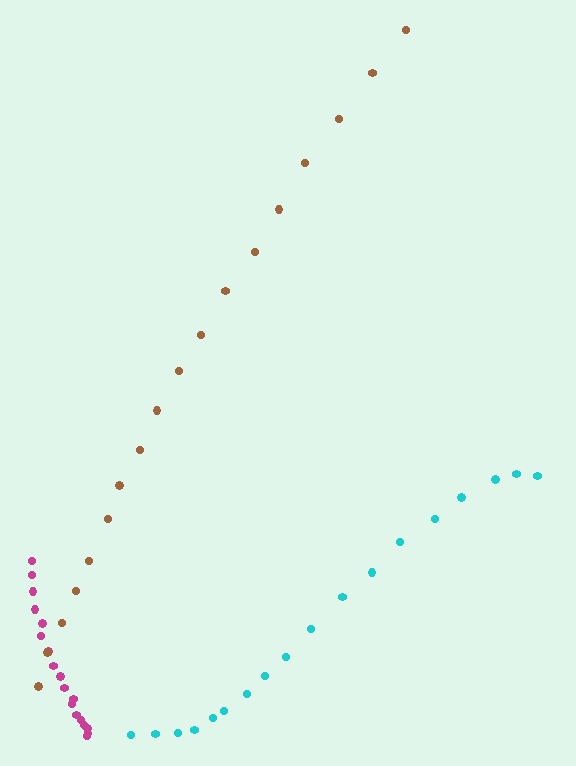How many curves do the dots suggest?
There are 3 distinct paths.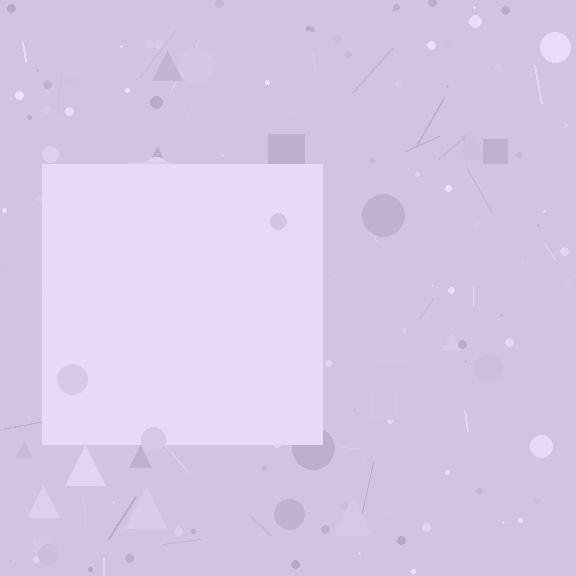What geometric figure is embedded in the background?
A square is embedded in the background.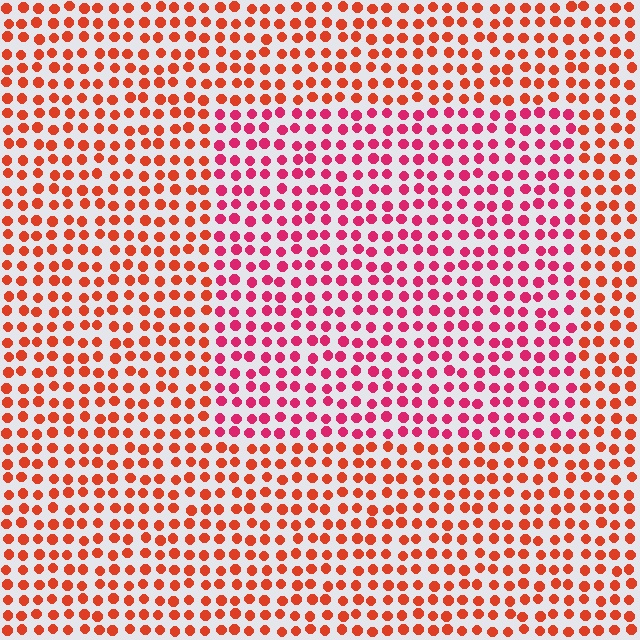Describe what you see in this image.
The image is filled with small red elements in a uniform arrangement. A rectangle-shaped region is visible where the elements are tinted to a slightly different hue, forming a subtle color boundary.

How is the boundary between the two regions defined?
The boundary is defined purely by a slight shift in hue (about 32 degrees). Spacing, size, and orientation are identical on both sides.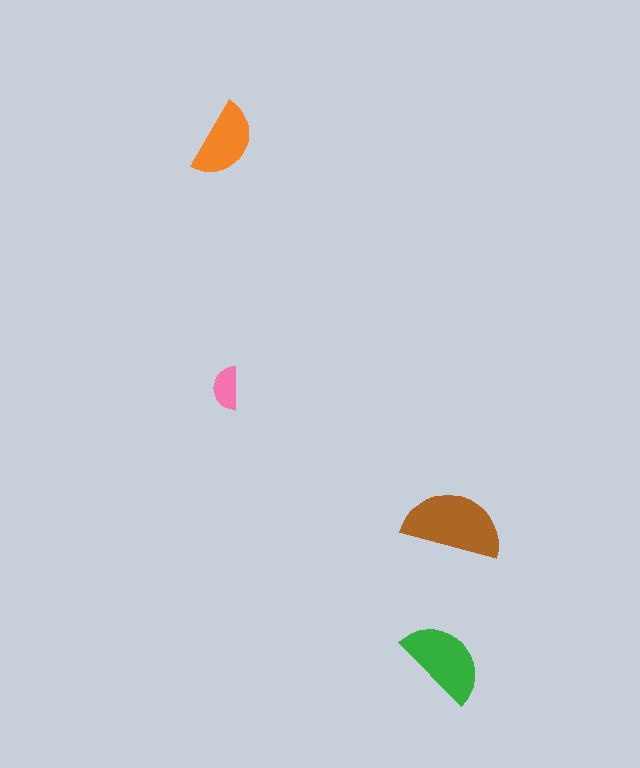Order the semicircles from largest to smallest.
the brown one, the green one, the orange one, the pink one.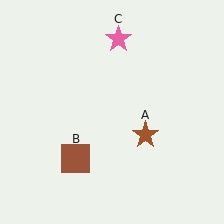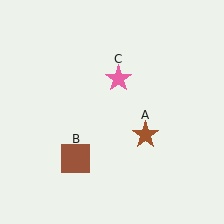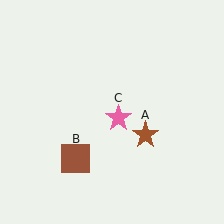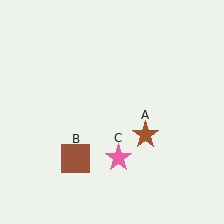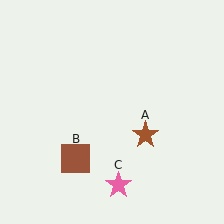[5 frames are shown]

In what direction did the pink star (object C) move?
The pink star (object C) moved down.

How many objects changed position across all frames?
1 object changed position: pink star (object C).